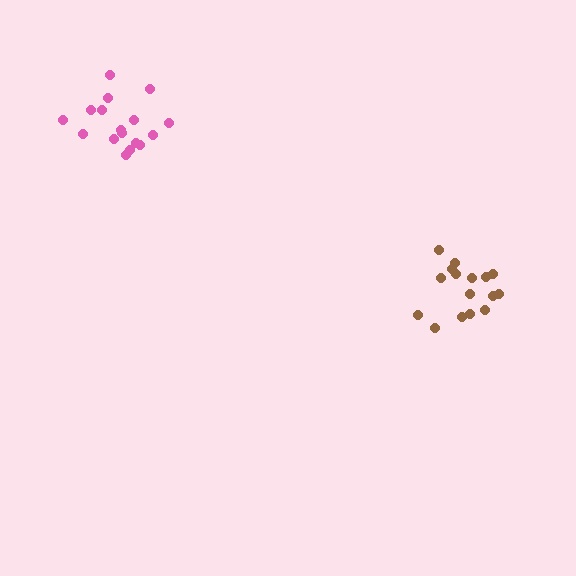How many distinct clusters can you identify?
There are 2 distinct clusters.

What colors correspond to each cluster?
The clusters are colored: brown, pink.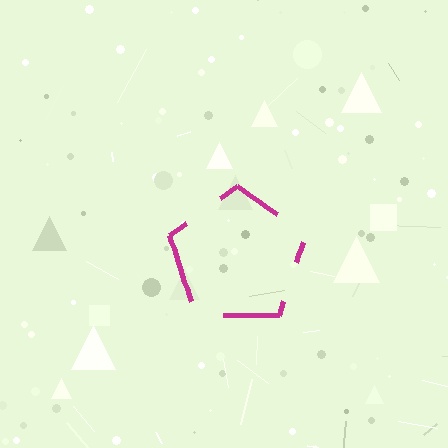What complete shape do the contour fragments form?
The contour fragments form a pentagon.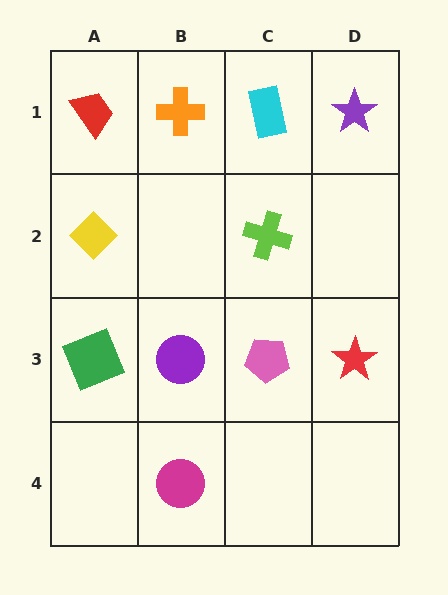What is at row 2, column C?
A lime cross.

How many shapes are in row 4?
1 shape.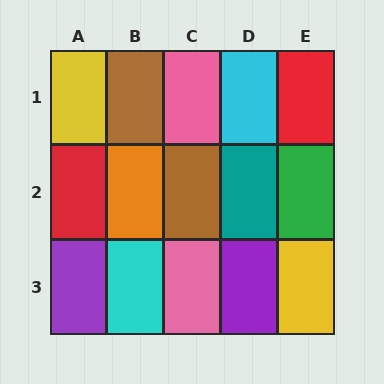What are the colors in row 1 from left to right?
Yellow, brown, pink, cyan, red.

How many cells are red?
2 cells are red.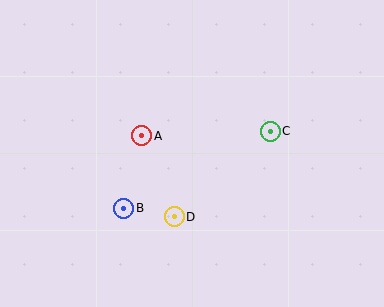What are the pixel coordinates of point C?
Point C is at (270, 131).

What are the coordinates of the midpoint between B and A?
The midpoint between B and A is at (133, 172).